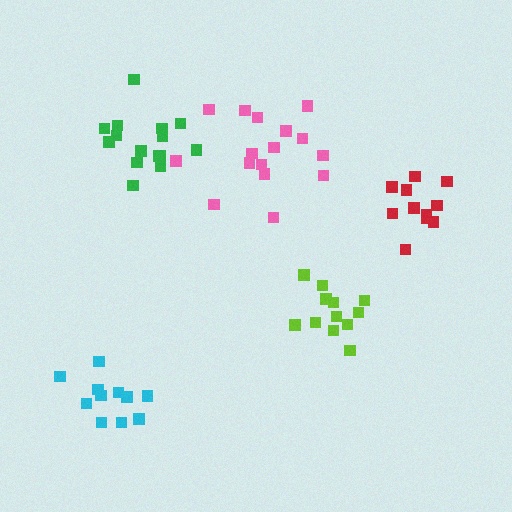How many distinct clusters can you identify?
There are 5 distinct clusters.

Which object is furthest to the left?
The cyan cluster is leftmost.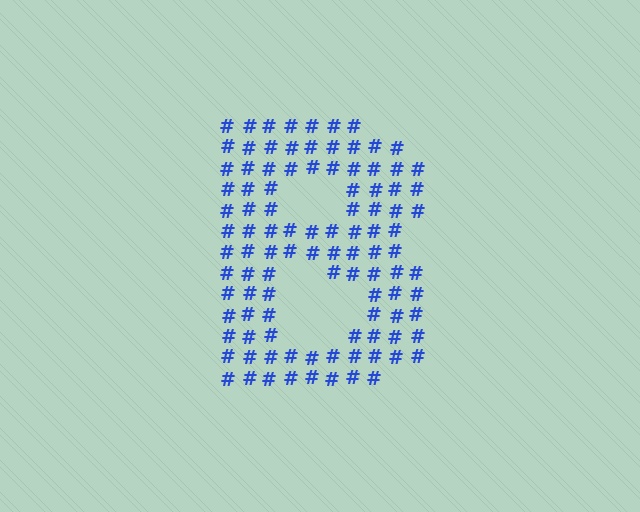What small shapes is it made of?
It is made of small hash symbols.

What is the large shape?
The large shape is the letter B.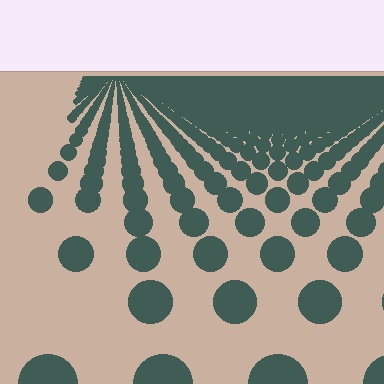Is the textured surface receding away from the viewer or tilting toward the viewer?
The surface is receding away from the viewer. Texture elements get smaller and denser toward the top.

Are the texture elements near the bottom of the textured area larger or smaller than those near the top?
Larger. Near the bottom, elements are closer to the viewer and appear at a bigger on-screen size.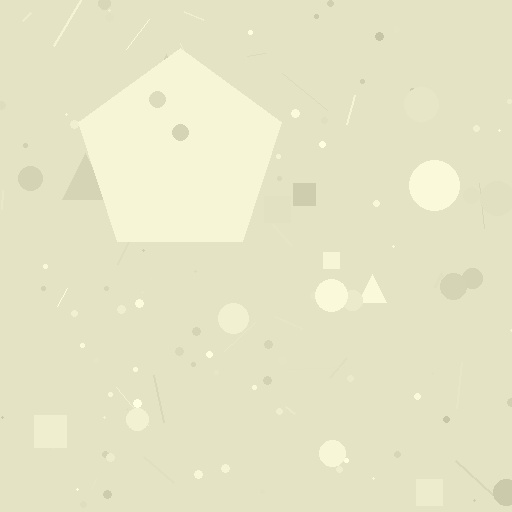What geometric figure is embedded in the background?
A pentagon is embedded in the background.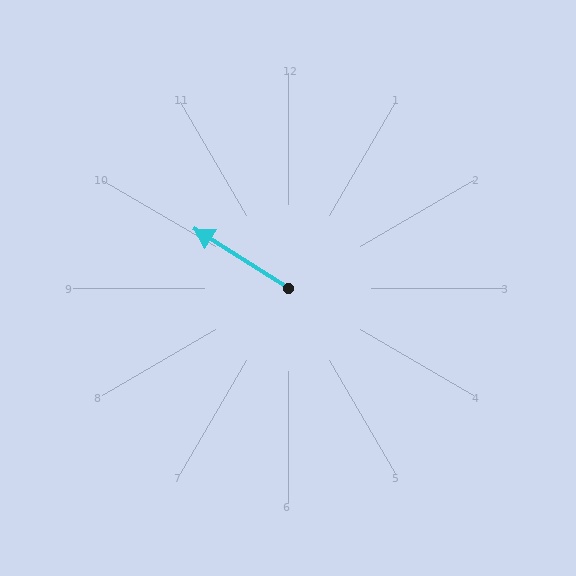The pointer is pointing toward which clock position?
Roughly 10 o'clock.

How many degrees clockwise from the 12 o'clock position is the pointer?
Approximately 302 degrees.